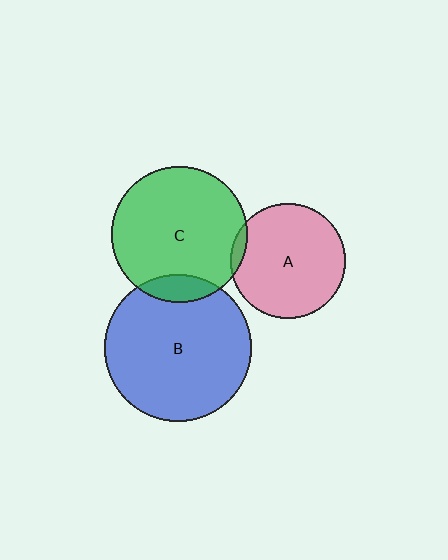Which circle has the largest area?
Circle B (blue).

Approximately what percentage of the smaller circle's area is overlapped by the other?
Approximately 10%.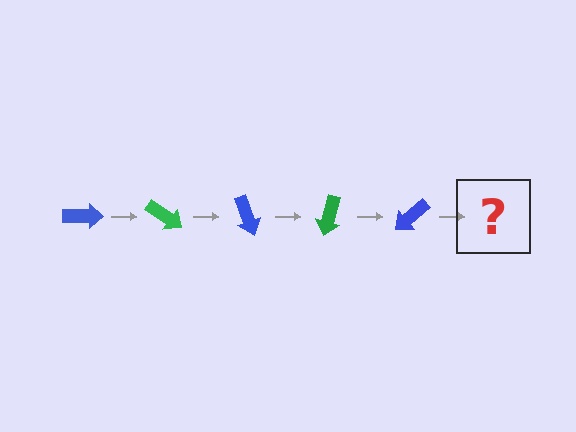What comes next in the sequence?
The next element should be a green arrow, rotated 175 degrees from the start.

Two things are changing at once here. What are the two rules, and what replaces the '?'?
The two rules are that it rotates 35 degrees each step and the color cycles through blue and green. The '?' should be a green arrow, rotated 175 degrees from the start.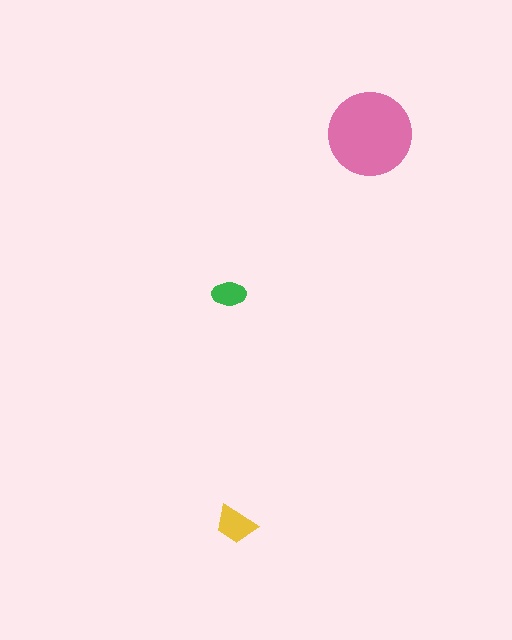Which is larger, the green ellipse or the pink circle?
The pink circle.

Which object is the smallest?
The green ellipse.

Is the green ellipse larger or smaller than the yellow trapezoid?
Smaller.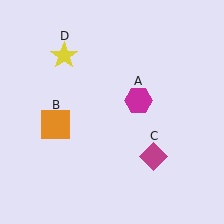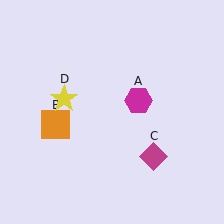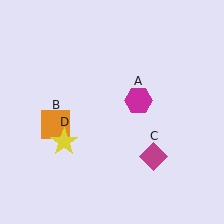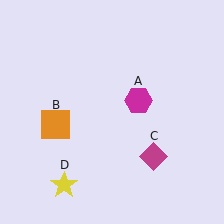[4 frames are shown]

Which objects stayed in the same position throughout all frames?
Magenta hexagon (object A) and orange square (object B) and magenta diamond (object C) remained stationary.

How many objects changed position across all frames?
1 object changed position: yellow star (object D).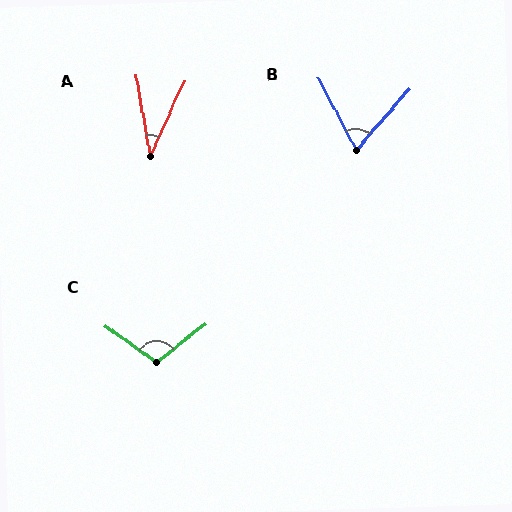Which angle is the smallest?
A, at approximately 34 degrees.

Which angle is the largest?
C, at approximately 107 degrees.